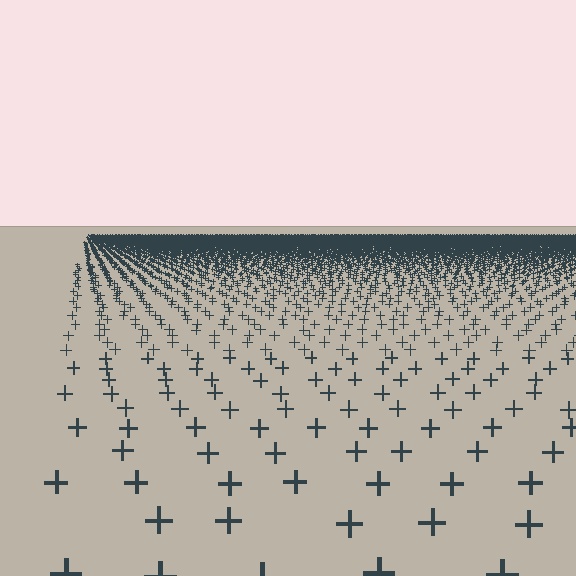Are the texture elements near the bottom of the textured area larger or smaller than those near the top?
Larger. Near the bottom, elements are closer to the viewer and appear at a bigger on-screen size.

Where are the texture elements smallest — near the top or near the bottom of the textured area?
Near the top.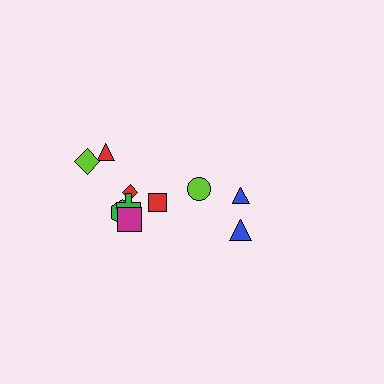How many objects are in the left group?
There are 7 objects.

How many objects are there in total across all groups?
There are 10 objects.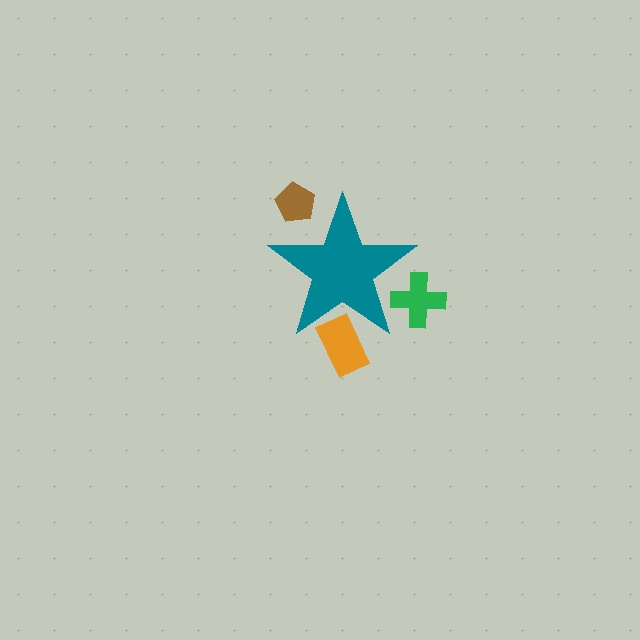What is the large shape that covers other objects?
A teal star.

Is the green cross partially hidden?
Yes, the green cross is partially hidden behind the teal star.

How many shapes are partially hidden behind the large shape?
3 shapes are partially hidden.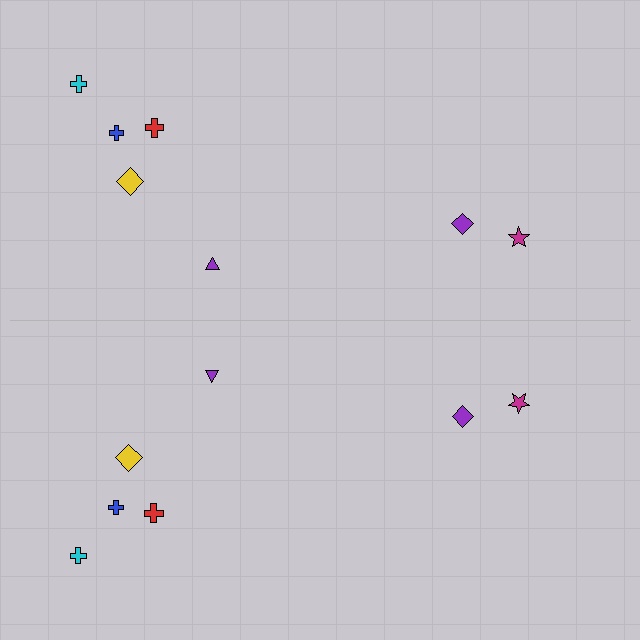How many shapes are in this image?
There are 14 shapes in this image.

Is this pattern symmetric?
Yes, this pattern has bilateral (reflection) symmetry.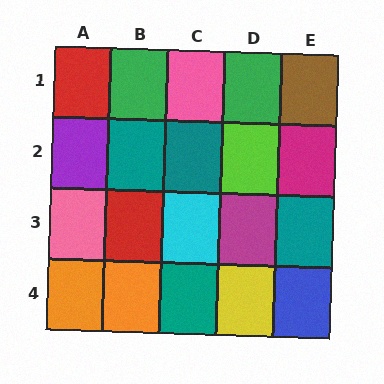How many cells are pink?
2 cells are pink.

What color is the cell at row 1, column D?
Green.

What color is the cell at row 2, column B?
Teal.